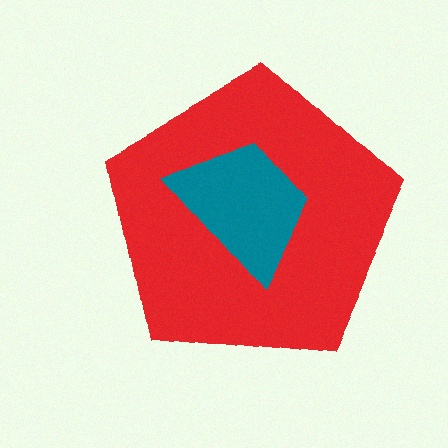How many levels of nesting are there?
2.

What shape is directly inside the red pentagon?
The teal trapezoid.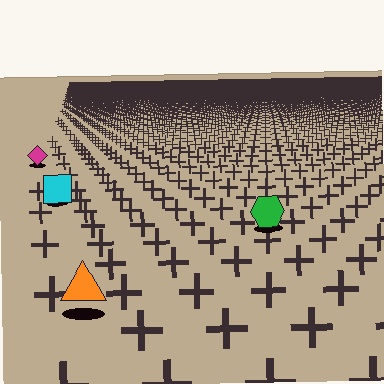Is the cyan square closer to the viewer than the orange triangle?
No. The orange triangle is closer — you can tell from the texture gradient: the ground texture is coarser near it.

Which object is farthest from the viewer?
The magenta diamond is farthest from the viewer. It appears smaller and the ground texture around it is denser.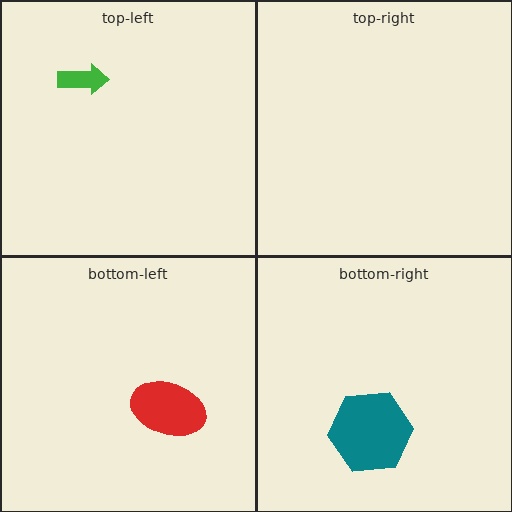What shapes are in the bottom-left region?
The red ellipse.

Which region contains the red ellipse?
The bottom-left region.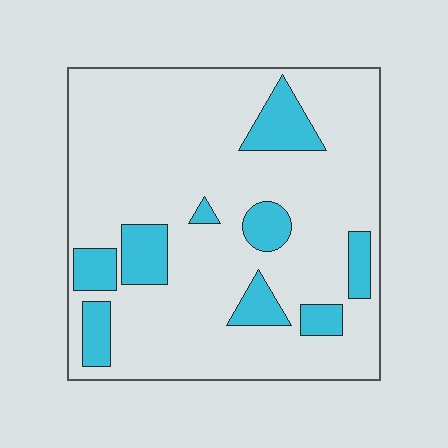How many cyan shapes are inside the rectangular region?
9.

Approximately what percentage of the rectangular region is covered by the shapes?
Approximately 20%.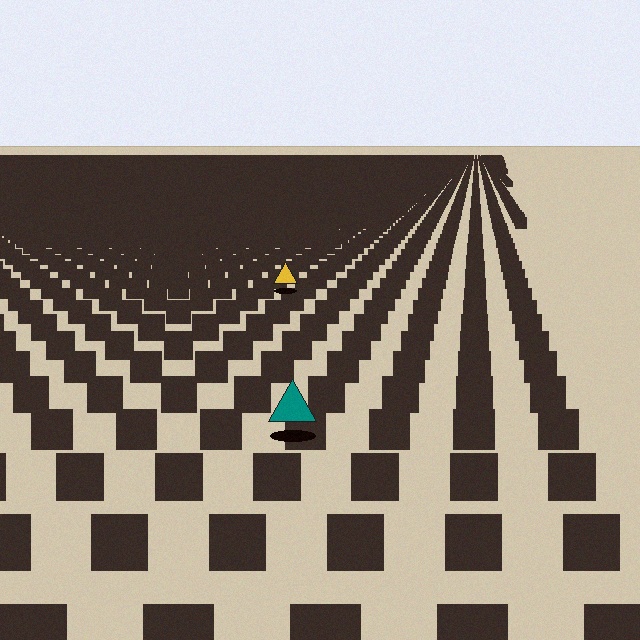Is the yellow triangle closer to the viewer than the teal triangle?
No. The teal triangle is closer — you can tell from the texture gradient: the ground texture is coarser near it.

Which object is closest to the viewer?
The teal triangle is closest. The texture marks near it are larger and more spread out.